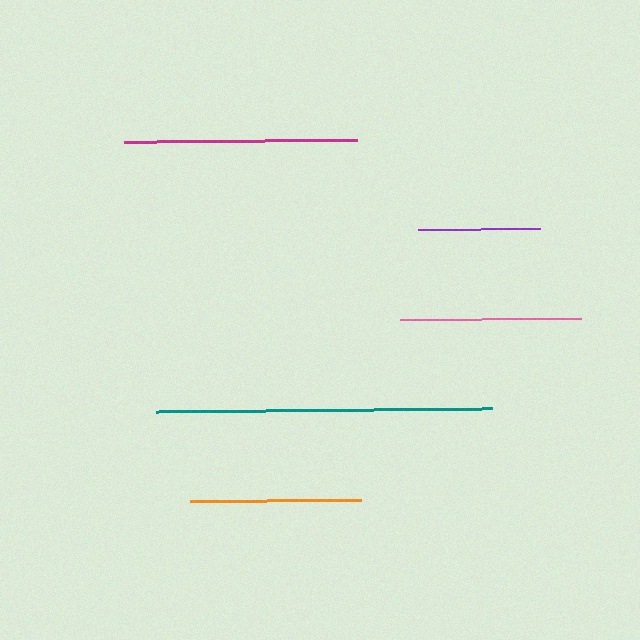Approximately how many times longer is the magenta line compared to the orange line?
The magenta line is approximately 1.4 times the length of the orange line.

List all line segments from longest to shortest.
From longest to shortest: teal, magenta, pink, orange, purple.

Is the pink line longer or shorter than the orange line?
The pink line is longer than the orange line.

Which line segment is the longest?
The teal line is the longest at approximately 336 pixels.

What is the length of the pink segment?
The pink segment is approximately 180 pixels long.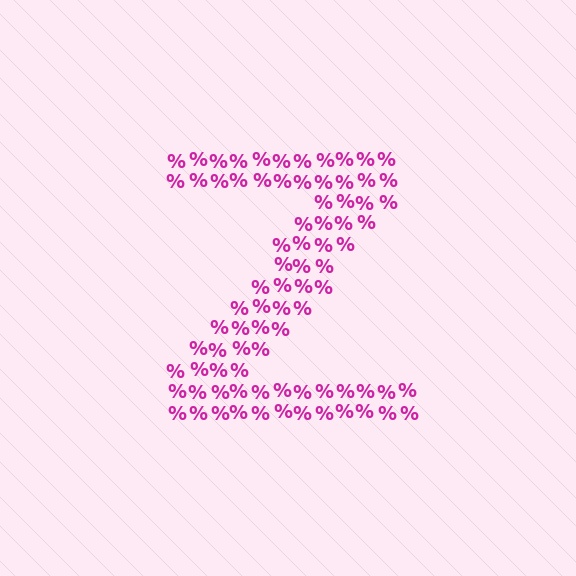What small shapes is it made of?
It is made of small percent signs.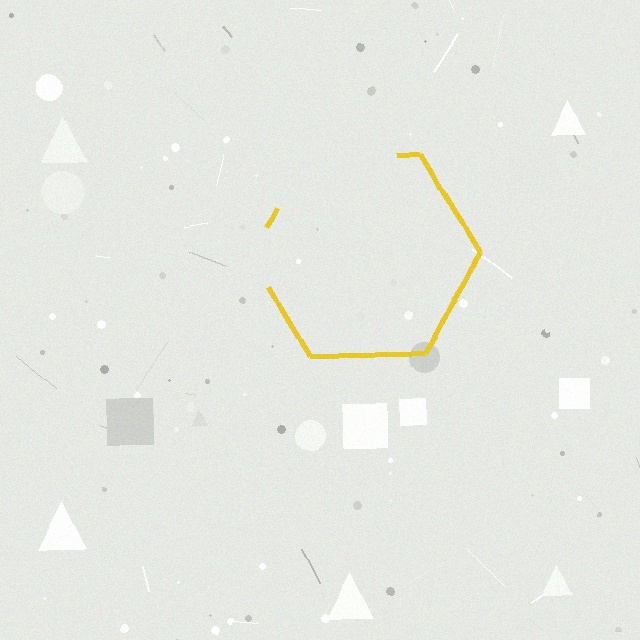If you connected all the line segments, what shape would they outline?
They would outline a hexagon.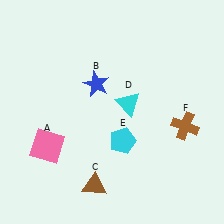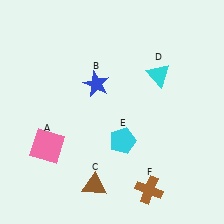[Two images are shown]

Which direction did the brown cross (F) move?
The brown cross (F) moved down.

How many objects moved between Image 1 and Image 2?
2 objects moved between the two images.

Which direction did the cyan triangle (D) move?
The cyan triangle (D) moved right.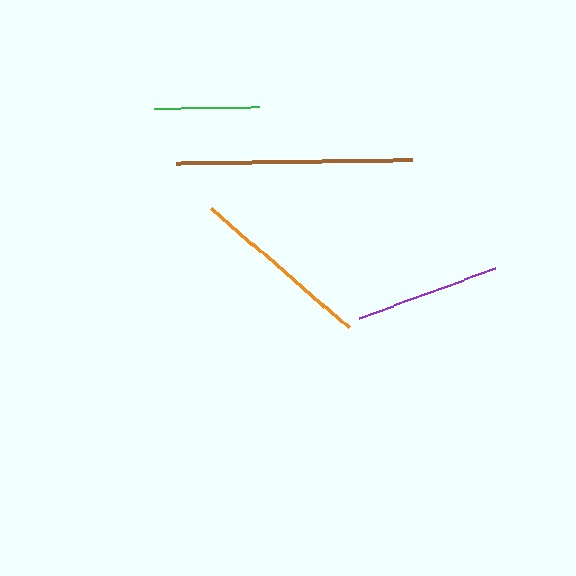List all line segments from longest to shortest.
From longest to shortest: brown, orange, purple, green.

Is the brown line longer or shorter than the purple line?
The brown line is longer than the purple line.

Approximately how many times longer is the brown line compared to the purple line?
The brown line is approximately 1.6 times the length of the purple line.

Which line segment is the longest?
The brown line is the longest at approximately 236 pixels.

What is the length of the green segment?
The green segment is approximately 105 pixels long.